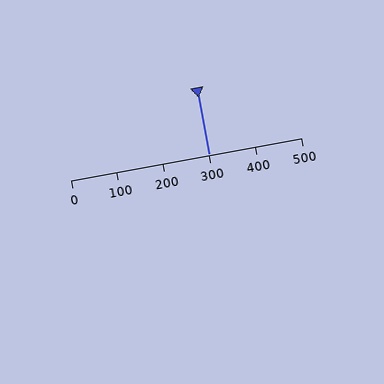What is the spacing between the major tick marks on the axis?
The major ticks are spaced 100 apart.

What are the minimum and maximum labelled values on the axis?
The axis runs from 0 to 500.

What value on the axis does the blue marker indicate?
The marker indicates approximately 300.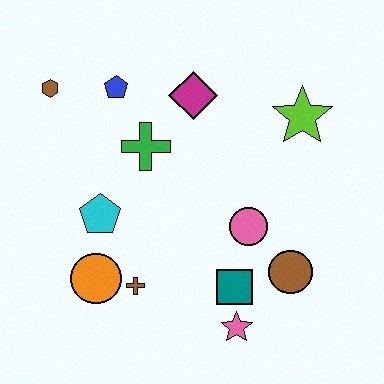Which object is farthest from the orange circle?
The lime star is farthest from the orange circle.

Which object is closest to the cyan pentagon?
The orange circle is closest to the cyan pentagon.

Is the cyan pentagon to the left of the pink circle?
Yes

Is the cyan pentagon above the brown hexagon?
No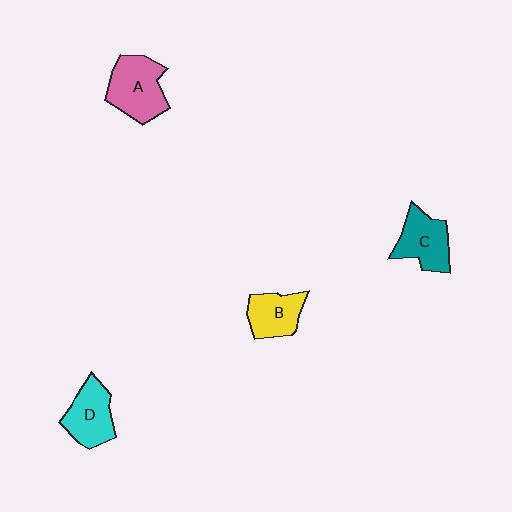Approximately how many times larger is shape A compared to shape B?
Approximately 1.4 times.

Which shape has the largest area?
Shape A (pink).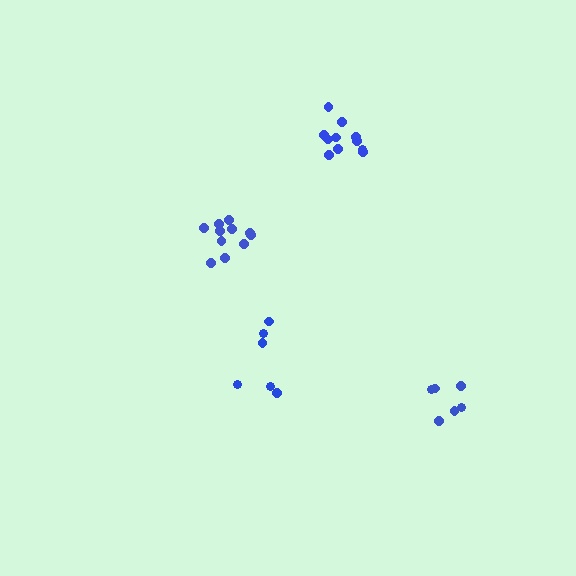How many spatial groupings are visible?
There are 4 spatial groupings.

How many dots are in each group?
Group 1: 6 dots, Group 2: 11 dots, Group 3: 6 dots, Group 4: 11 dots (34 total).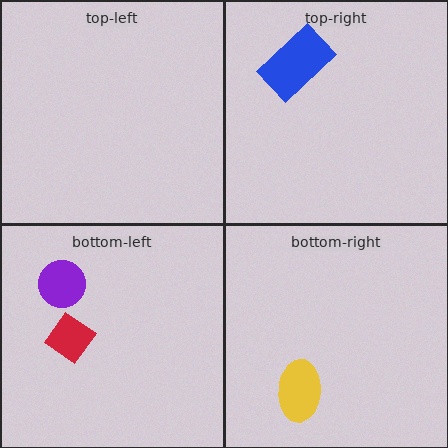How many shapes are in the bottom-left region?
2.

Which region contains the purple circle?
The bottom-left region.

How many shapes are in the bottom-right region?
1.